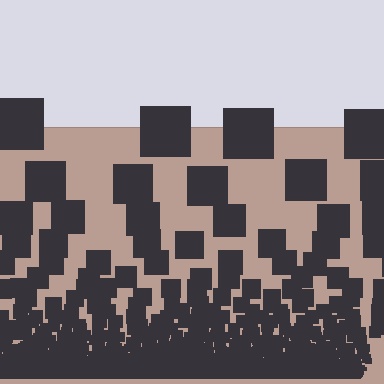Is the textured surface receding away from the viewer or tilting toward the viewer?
The surface appears to tilt toward the viewer. Texture elements get larger and sparser toward the top.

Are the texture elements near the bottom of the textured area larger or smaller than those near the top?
Smaller. The gradient is inverted — elements near the bottom are smaller and denser.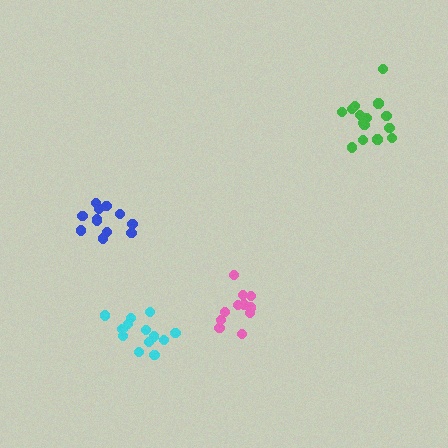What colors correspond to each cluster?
The clusters are colored: blue, cyan, green, pink.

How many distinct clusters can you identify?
There are 4 distinct clusters.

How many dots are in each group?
Group 1: 12 dots, Group 2: 14 dots, Group 3: 15 dots, Group 4: 11 dots (52 total).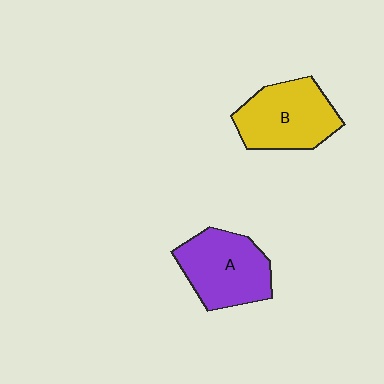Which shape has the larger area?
Shape B (yellow).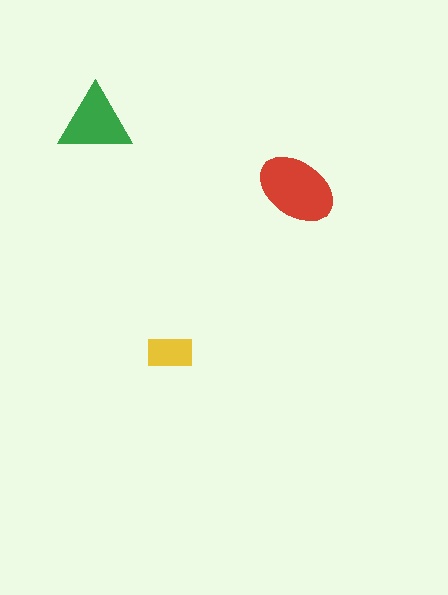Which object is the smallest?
The yellow rectangle.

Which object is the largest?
The red ellipse.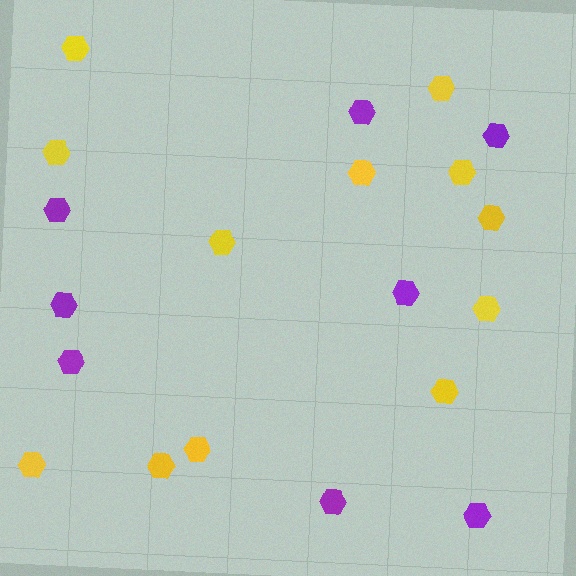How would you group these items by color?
There are 2 groups: one group of yellow hexagons (12) and one group of purple hexagons (8).